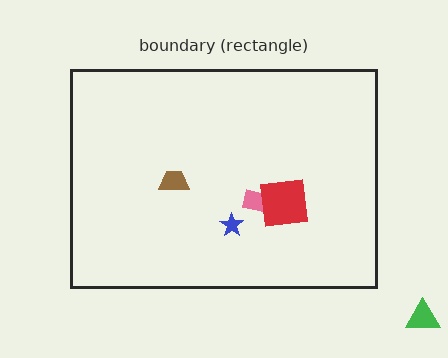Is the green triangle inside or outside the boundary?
Outside.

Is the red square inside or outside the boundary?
Inside.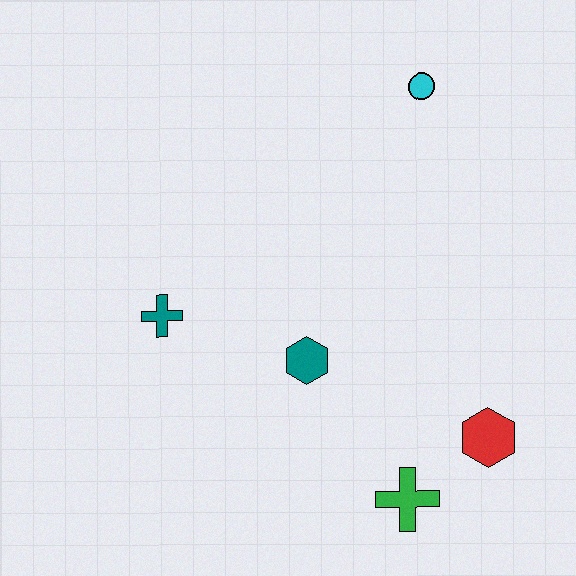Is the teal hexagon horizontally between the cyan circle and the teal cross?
Yes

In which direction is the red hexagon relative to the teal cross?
The red hexagon is to the right of the teal cross.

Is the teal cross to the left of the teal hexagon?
Yes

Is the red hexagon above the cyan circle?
No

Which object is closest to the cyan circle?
The teal hexagon is closest to the cyan circle.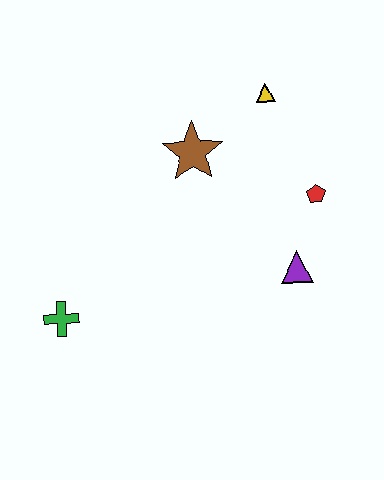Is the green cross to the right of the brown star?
No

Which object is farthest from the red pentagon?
The green cross is farthest from the red pentagon.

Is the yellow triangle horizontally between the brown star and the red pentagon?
Yes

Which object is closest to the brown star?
The yellow triangle is closest to the brown star.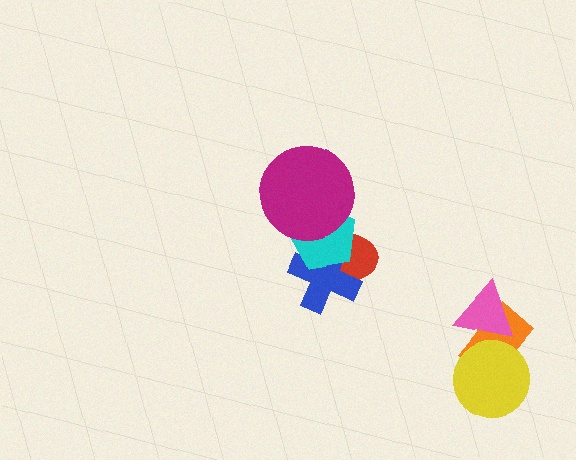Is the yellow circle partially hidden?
No, no other shape covers it.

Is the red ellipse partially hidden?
Yes, it is partially covered by another shape.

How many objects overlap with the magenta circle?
2 objects overlap with the magenta circle.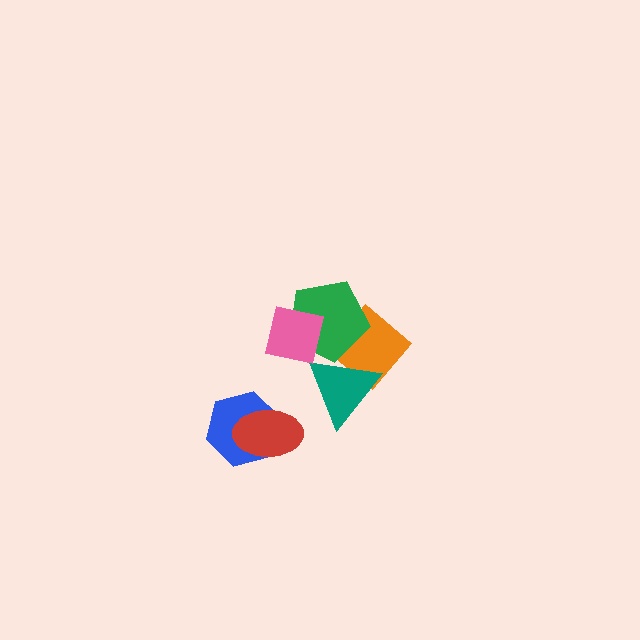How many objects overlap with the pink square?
1 object overlaps with the pink square.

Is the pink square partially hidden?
No, no other shape covers it.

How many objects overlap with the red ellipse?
1 object overlaps with the red ellipse.